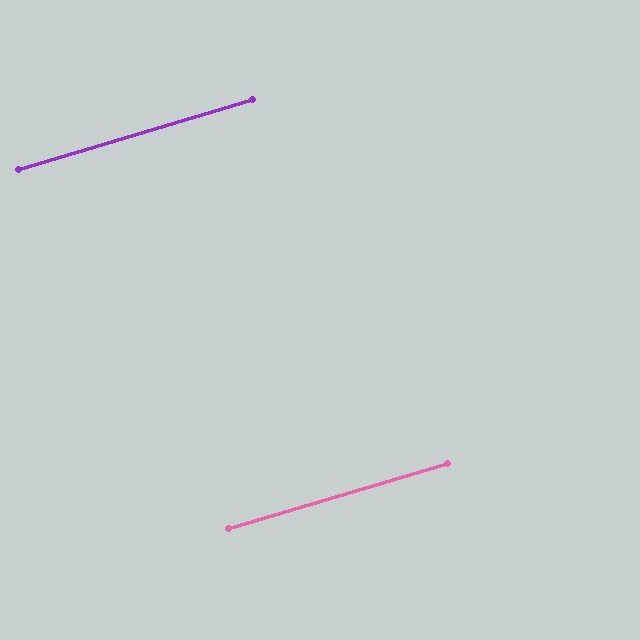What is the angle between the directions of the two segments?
Approximately 0 degrees.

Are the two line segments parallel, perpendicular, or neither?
Parallel — their directions differ by only 0.4°.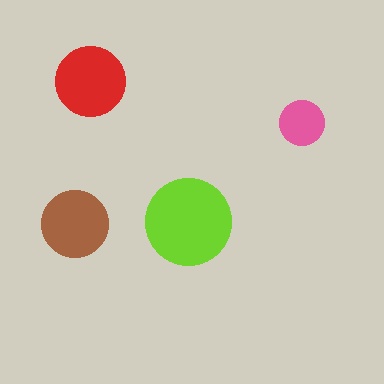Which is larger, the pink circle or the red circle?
The red one.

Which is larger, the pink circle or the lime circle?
The lime one.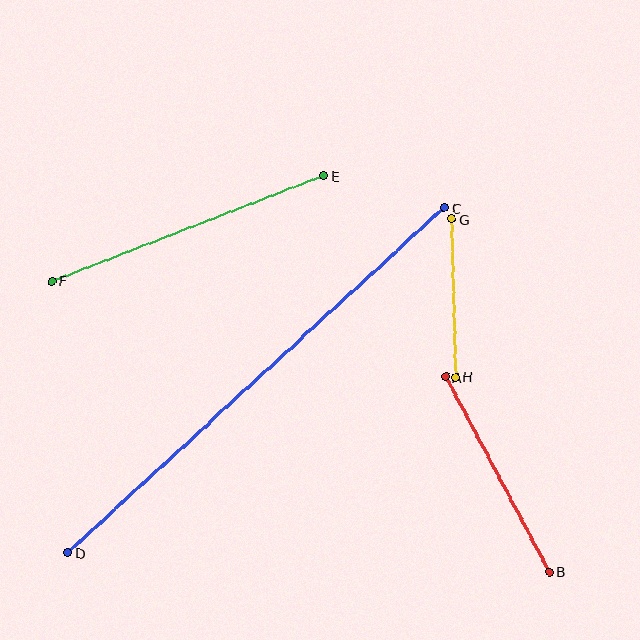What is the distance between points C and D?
The distance is approximately 511 pixels.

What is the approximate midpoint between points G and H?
The midpoint is at approximately (454, 298) pixels.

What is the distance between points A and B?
The distance is approximately 221 pixels.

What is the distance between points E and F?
The distance is approximately 291 pixels.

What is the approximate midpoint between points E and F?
The midpoint is at approximately (188, 228) pixels.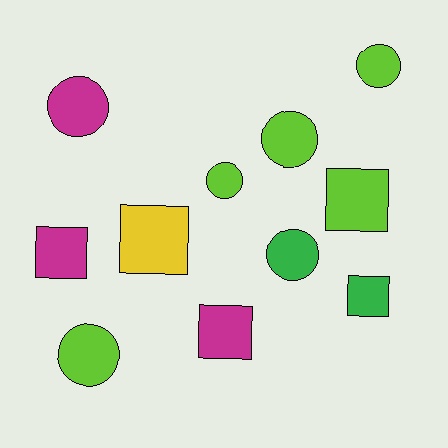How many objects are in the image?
There are 11 objects.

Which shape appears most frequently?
Circle, with 6 objects.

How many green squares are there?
There is 1 green square.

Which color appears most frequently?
Lime, with 5 objects.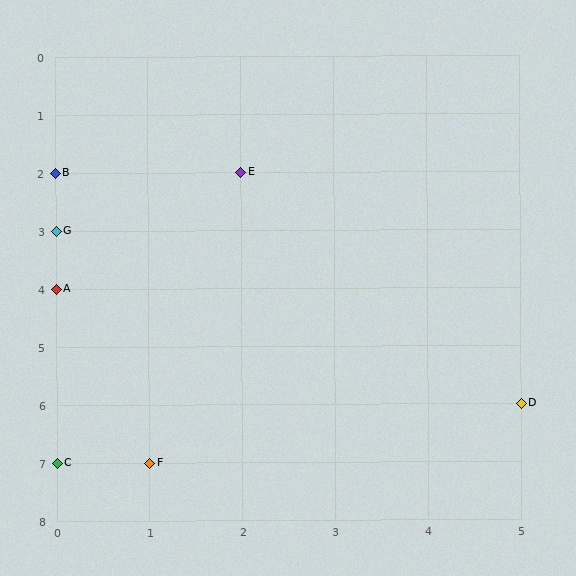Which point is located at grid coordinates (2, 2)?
Point E is at (2, 2).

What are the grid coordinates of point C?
Point C is at grid coordinates (0, 7).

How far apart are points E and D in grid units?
Points E and D are 3 columns and 4 rows apart (about 5.0 grid units diagonally).